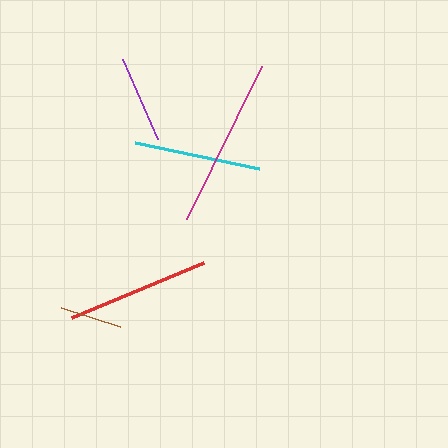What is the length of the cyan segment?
The cyan segment is approximately 126 pixels long.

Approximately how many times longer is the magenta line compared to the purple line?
The magenta line is approximately 2.0 times the length of the purple line.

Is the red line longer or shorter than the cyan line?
The red line is longer than the cyan line.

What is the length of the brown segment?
The brown segment is approximately 62 pixels long.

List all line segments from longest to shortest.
From longest to shortest: magenta, red, cyan, purple, brown.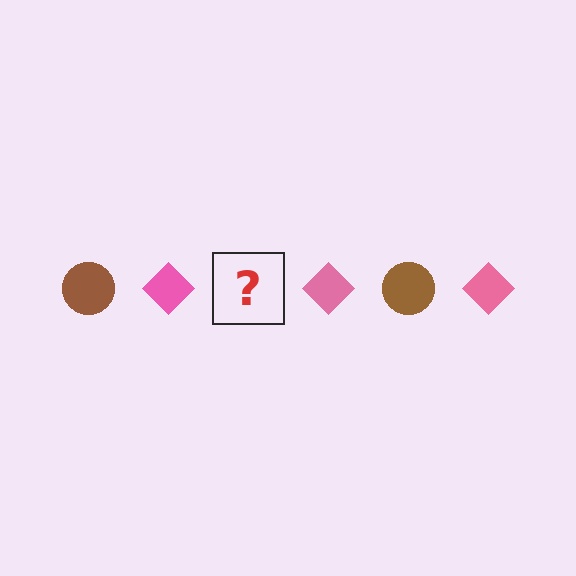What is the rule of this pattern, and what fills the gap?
The rule is that the pattern alternates between brown circle and pink diamond. The gap should be filled with a brown circle.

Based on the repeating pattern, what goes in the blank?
The blank should be a brown circle.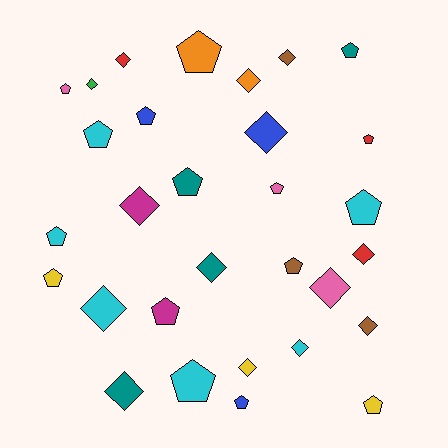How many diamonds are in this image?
There are 14 diamonds.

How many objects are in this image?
There are 30 objects.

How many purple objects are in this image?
There are no purple objects.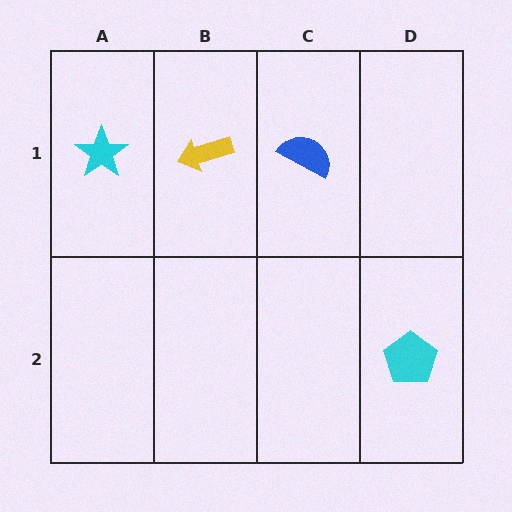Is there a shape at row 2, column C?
No, that cell is empty.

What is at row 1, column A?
A cyan star.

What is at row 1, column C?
A blue semicircle.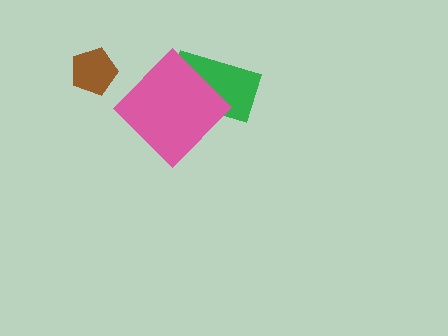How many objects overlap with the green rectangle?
1 object overlaps with the green rectangle.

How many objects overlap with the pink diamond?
1 object overlaps with the pink diamond.